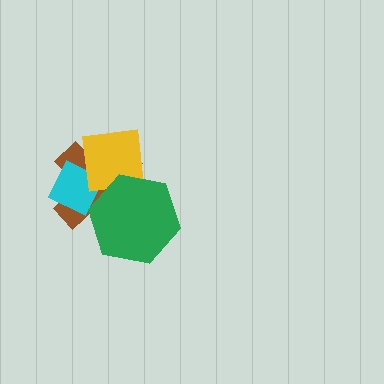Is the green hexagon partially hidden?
No, no other shape covers it.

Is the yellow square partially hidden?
Yes, it is partially covered by another shape.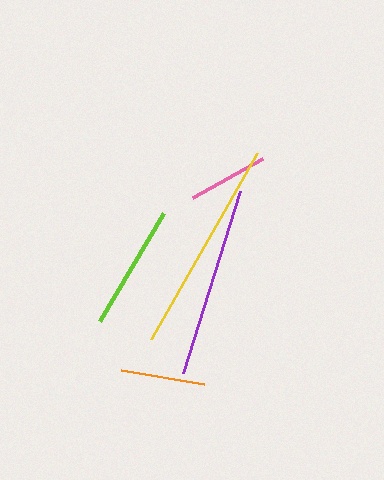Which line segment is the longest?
The yellow line is the longest at approximately 215 pixels.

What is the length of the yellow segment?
The yellow segment is approximately 215 pixels long.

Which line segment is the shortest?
The pink line is the shortest at approximately 80 pixels.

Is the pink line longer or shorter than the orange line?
The orange line is longer than the pink line.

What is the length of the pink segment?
The pink segment is approximately 80 pixels long.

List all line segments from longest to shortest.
From longest to shortest: yellow, purple, lime, orange, pink.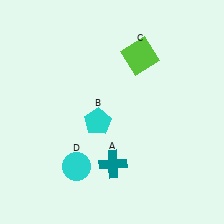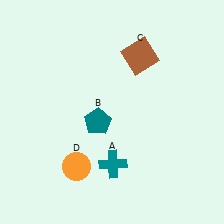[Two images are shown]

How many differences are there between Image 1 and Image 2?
There are 3 differences between the two images.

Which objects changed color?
B changed from cyan to teal. C changed from lime to brown. D changed from cyan to orange.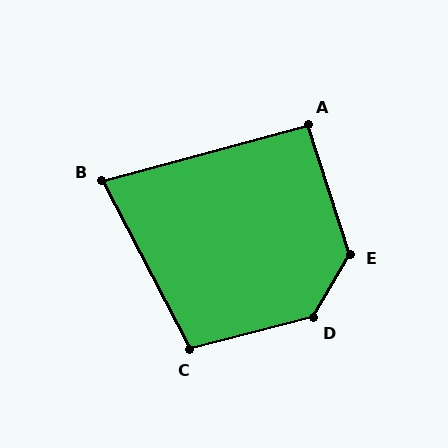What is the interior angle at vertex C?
Approximately 103 degrees (obtuse).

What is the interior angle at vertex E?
Approximately 132 degrees (obtuse).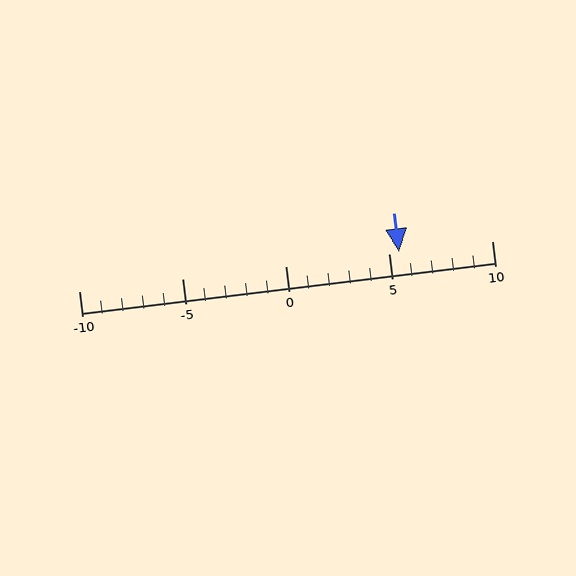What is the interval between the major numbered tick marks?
The major tick marks are spaced 5 units apart.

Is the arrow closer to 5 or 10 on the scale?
The arrow is closer to 5.